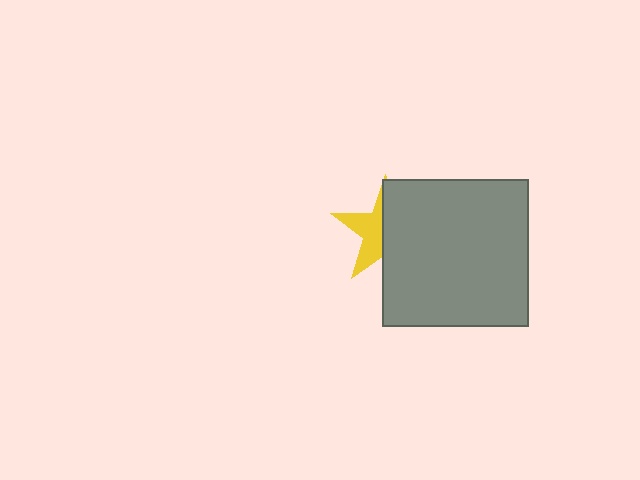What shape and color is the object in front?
The object in front is a gray rectangle.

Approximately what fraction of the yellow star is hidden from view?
Roughly 58% of the yellow star is hidden behind the gray rectangle.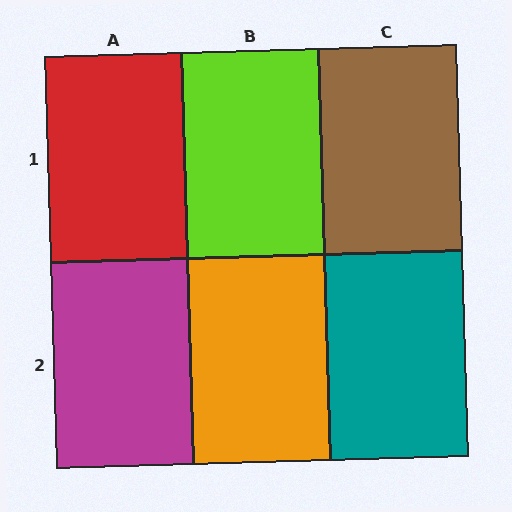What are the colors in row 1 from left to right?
Red, lime, brown.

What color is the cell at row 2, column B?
Orange.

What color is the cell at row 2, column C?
Teal.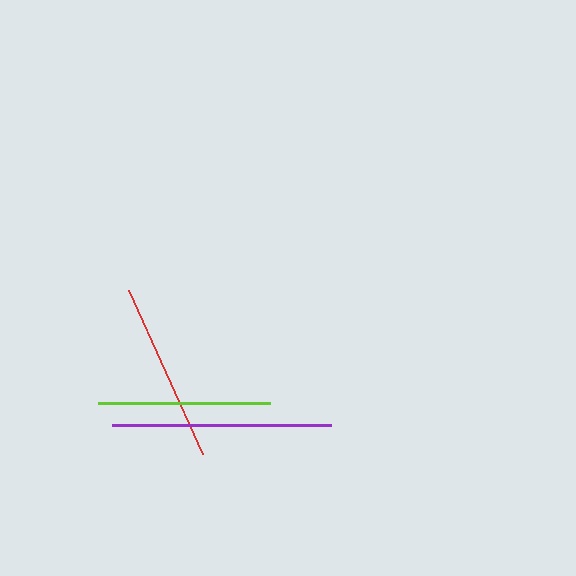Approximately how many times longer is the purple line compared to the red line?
The purple line is approximately 1.2 times the length of the red line.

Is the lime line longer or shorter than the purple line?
The purple line is longer than the lime line.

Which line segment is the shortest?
The lime line is the shortest at approximately 172 pixels.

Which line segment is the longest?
The purple line is the longest at approximately 218 pixels.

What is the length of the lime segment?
The lime segment is approximately 172 pixels long.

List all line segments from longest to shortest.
From longest to shortest: purple, red, lime.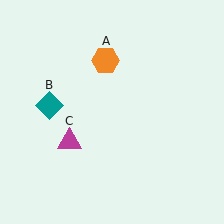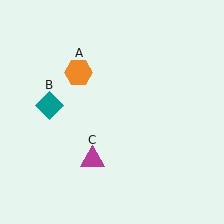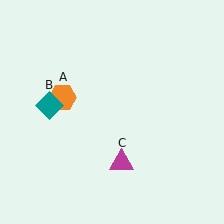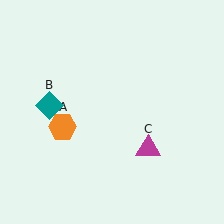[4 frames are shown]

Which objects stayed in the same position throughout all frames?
Teal diamond (object B) remained stationary.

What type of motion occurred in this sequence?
The orange hexagon (object A), magenta triangle (object C) rotated counterclockwise around the center of the scene.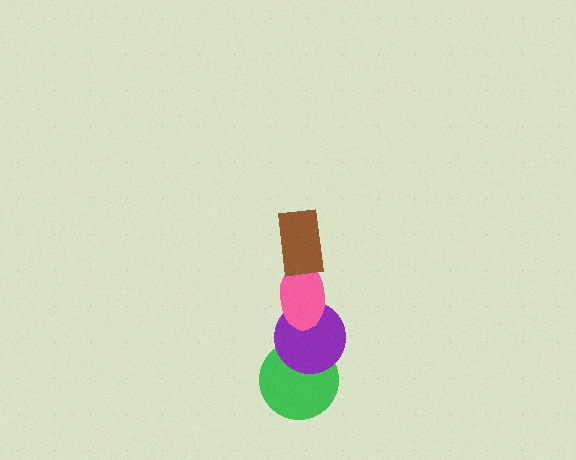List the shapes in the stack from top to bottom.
From top to bottom: the brown rectangle, the pink ellipse, the purple circle, the green circle.